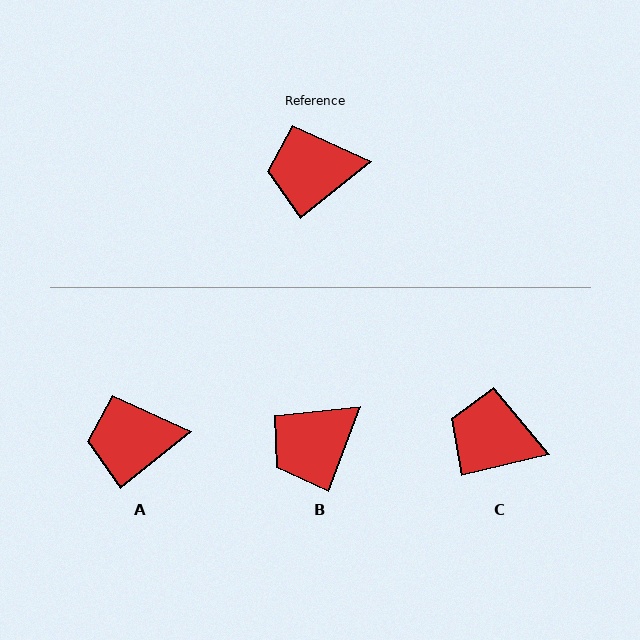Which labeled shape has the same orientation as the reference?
A.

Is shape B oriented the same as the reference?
No, it is off by about 31 degrees.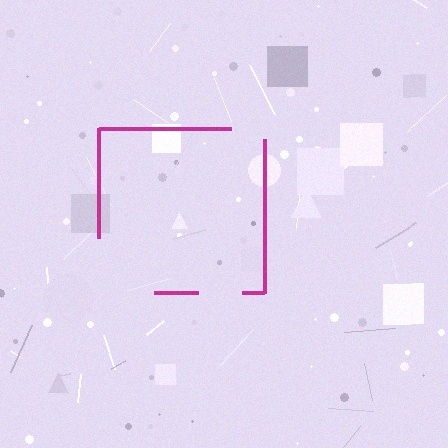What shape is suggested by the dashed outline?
The dashed outline suggests a square.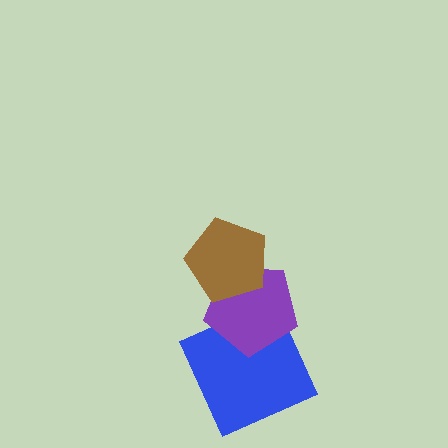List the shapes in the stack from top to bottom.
From top to bottom: the brown pentagon, the purple pentagon, the blue square.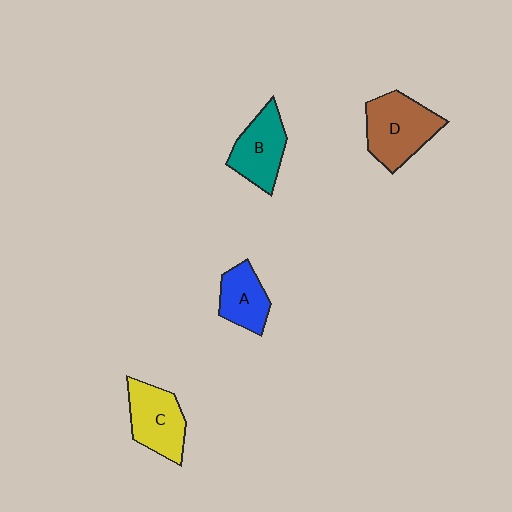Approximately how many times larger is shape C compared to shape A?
Approximately 1.3 times.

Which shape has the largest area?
Shape D (brown).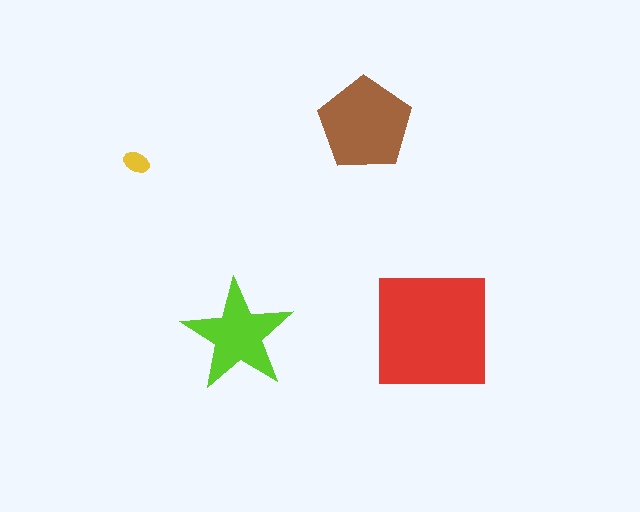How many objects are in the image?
There are 4 objects in the image.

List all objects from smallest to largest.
The yellow ellipse, the lime star, the brown pentagon, the red square.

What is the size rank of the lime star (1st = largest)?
3rd.